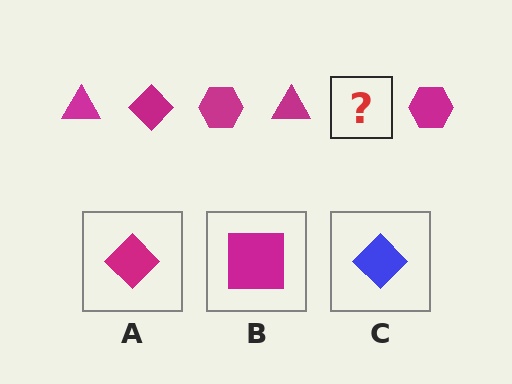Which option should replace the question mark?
Option A.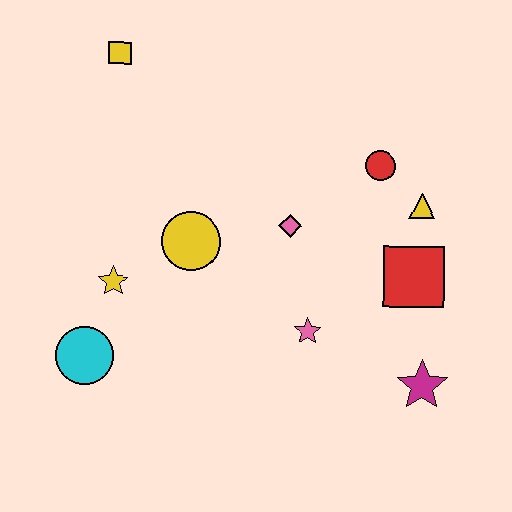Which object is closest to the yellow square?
The yellow circle is closest to the yellow square.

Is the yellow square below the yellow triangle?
No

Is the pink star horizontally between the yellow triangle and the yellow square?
Yes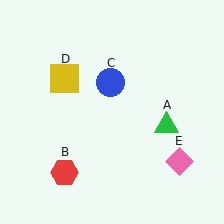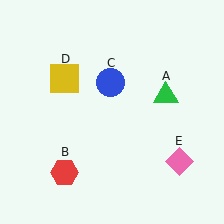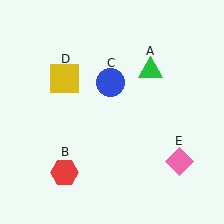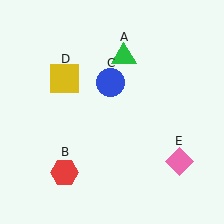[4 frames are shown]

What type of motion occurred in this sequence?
The green triangle (object A) rotated counterclockwise around the center of the scene.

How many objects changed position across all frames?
1 object changed position: green triangle (object A).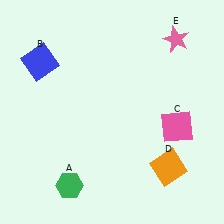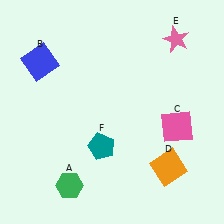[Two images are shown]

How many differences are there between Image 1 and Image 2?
There is 1 difference between the two images.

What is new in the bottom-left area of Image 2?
A teal pentagon (F) was added in the bottom-left area of Image 2.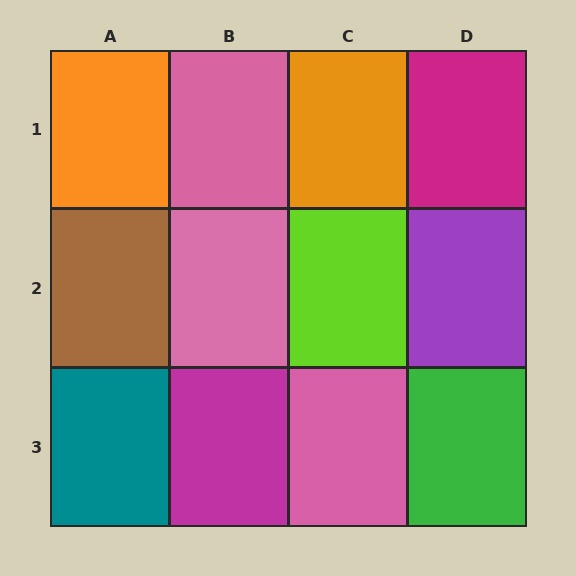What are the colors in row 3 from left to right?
Teal, magenta, pink, green.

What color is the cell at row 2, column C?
Lime.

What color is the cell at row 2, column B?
Pink.